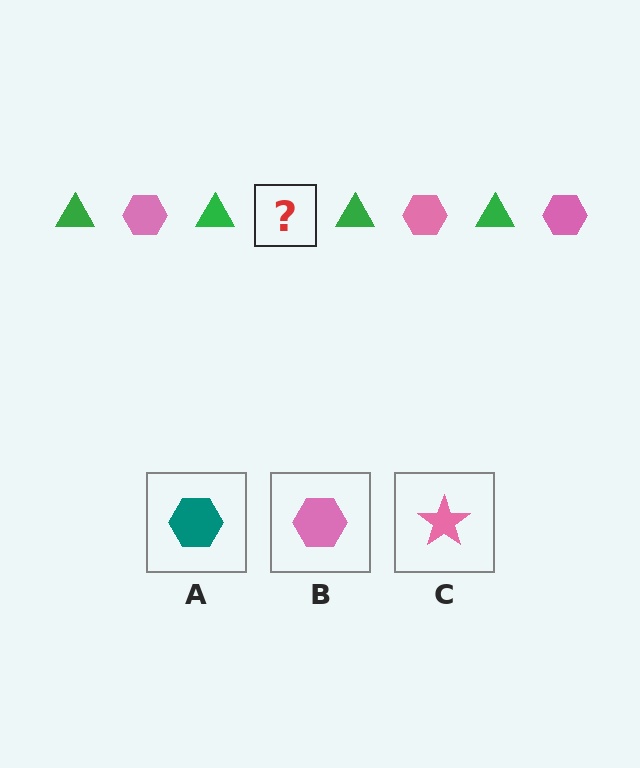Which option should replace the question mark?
Option B.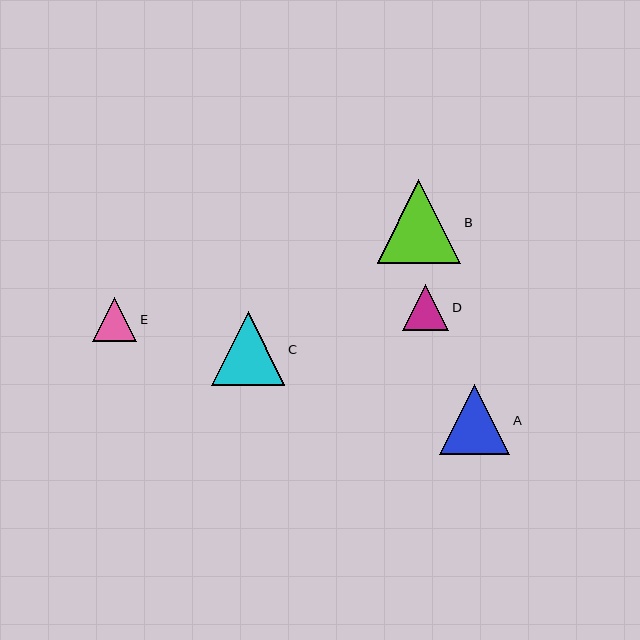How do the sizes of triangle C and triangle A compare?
Triangle C and triangle A are approximately the same size.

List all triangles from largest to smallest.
From largest to smallest: B, C, A, D, E.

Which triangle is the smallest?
Triangle E is the smallest with a size of approximately 44 pixels.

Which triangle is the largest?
Triangle B is the largest with a size of approximately 83 pixels.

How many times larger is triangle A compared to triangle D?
Triangle A is approximately 1.5 times the size of triangle D.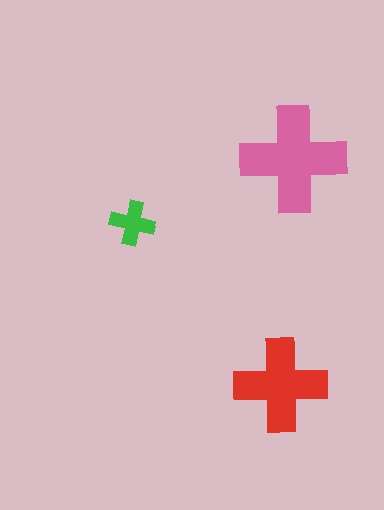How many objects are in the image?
There are 3 objects in the image.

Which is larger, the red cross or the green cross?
The red one.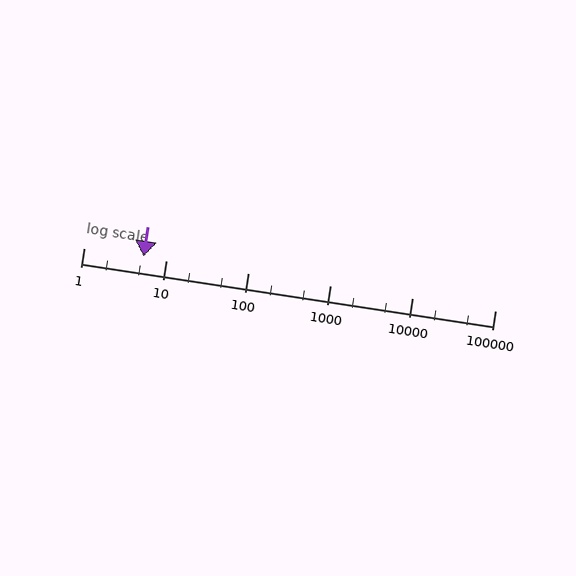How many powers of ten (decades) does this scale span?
The scale spans 5 decades, from 1 to 100000.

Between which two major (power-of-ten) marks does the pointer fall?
The pointer is between 1 and 10.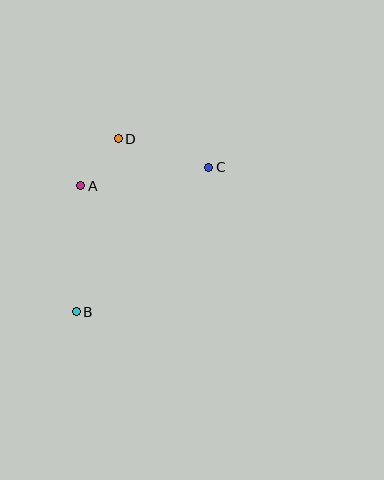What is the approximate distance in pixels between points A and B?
The distance between A and B is approximately 126 pixels.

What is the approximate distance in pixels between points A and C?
The distance between A and C is approximately 129 pixels.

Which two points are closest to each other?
Points A and D are closest to each other.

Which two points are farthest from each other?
Points B and C are farthest from each other.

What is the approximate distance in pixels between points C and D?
The distance between C and D is approximately 95 pixels.